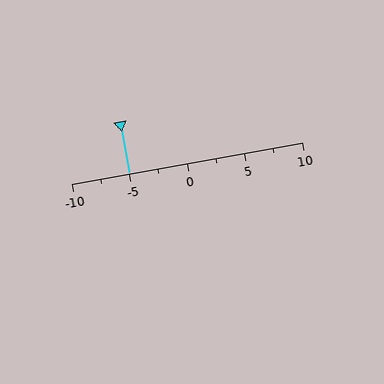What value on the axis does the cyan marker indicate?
The marker indicates approximately -5.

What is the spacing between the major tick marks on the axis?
The major ticks are spaced 5 apart.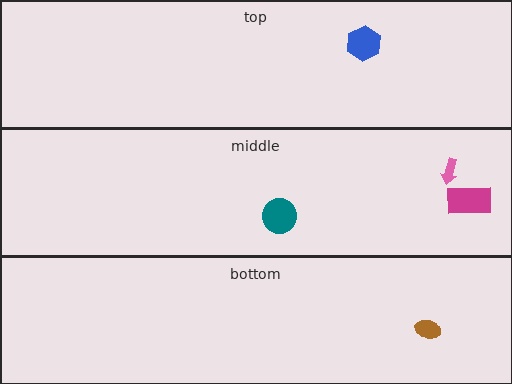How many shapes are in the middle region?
3.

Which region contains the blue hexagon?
The top region.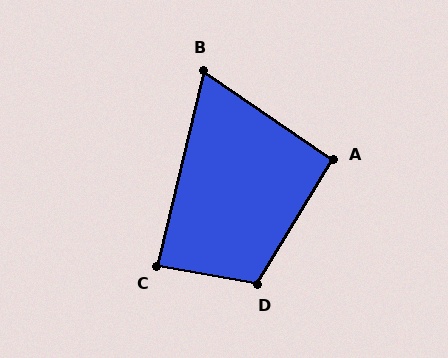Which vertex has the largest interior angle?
D, at approximately 111 degrees.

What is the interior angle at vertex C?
Approximately 87 degrees (approximately right).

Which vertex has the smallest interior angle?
B, at approximately 69 degrees.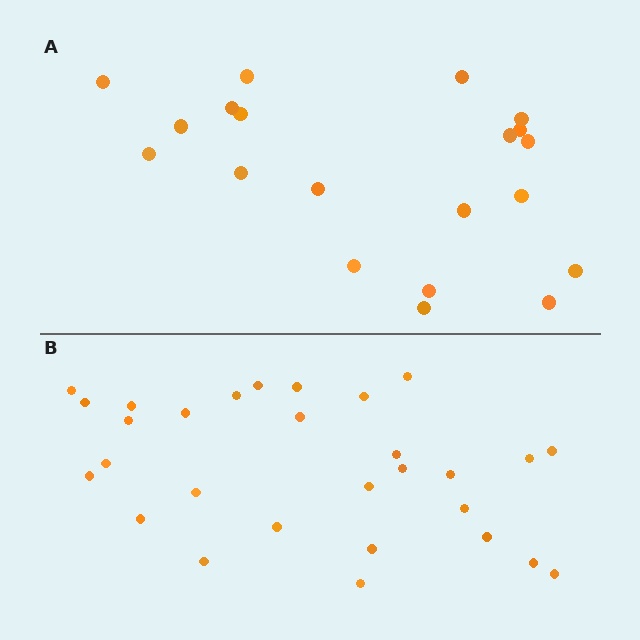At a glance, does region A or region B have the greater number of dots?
Region B (the bottom region) has more dots.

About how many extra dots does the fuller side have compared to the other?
Region B has roughly 8 or so more dots than region A.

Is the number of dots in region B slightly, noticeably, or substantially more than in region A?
Region B has substantially more. The ratio is roughly 1.4 to 1.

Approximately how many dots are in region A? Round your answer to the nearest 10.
About 20 dots.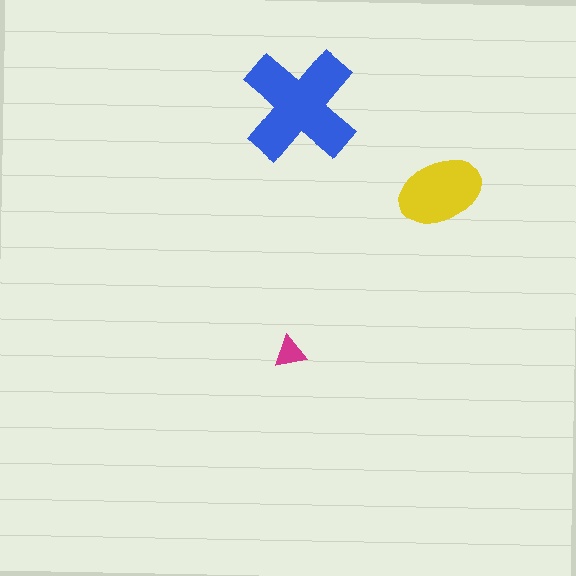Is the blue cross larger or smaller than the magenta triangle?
Larger.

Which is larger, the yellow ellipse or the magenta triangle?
The yellow ellipse.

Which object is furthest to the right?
The yellow ellipse is rightmost.